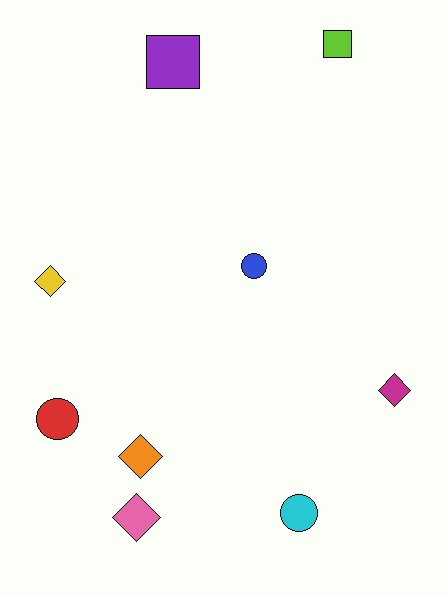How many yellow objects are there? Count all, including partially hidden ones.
There is 1 yellow object.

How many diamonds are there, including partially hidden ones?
There are 4 diamonds.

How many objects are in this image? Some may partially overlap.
There are 9 objects.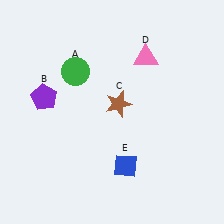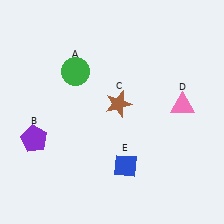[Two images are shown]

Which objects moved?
The objects that moved are: the purple pentagon (B), the pink triangle (D).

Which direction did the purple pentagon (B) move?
The purple pentagon (B) moved down.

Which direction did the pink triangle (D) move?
The pink triangle (D) moved down.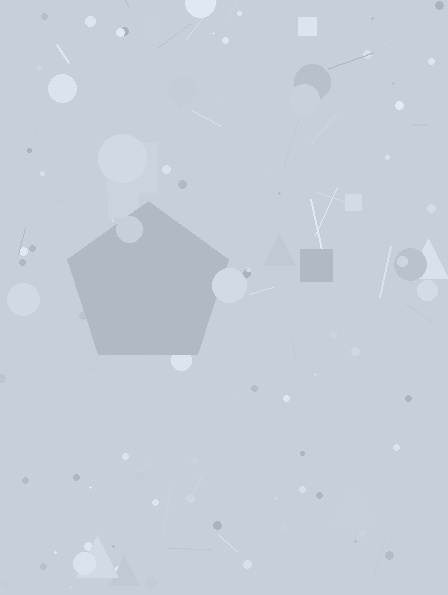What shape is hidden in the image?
A pentagon is hidden in the image.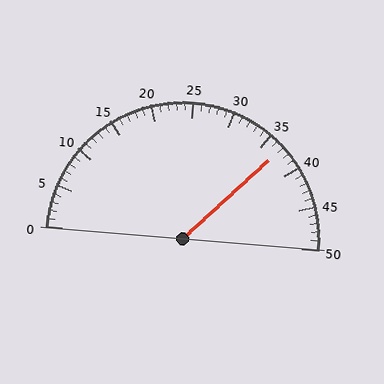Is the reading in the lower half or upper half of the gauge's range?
The reading is in the upper half of the range (0 to 50).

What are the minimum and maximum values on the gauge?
The gauge ranges from 0 to 50.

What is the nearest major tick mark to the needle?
The nearest major tick mark is 35.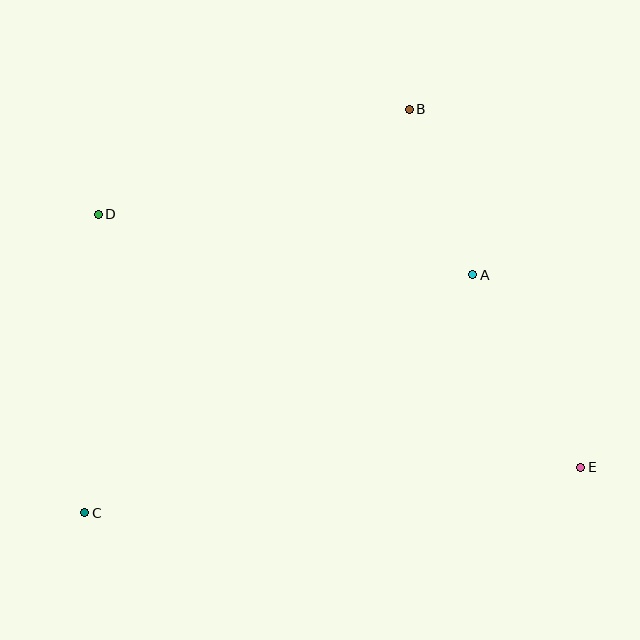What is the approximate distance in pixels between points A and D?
The distance between A and D is approximately 380 pixels.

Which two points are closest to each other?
Points A and B are closest to each other.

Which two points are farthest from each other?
Points D and E are farthest from each other.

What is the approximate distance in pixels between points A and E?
The distance between A and E is approximately 221 pixels.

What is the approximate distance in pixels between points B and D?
The distance between B and D is approximately 328 pixels.